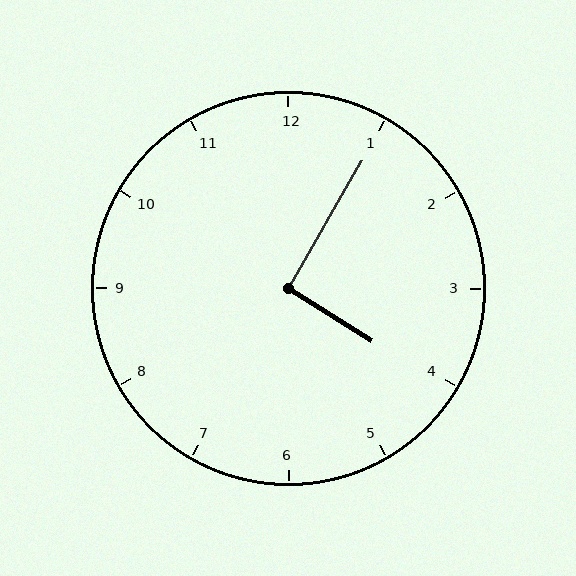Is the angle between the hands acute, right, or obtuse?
It is right.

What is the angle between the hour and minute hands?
Approximately 92 degrees.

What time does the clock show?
4:05.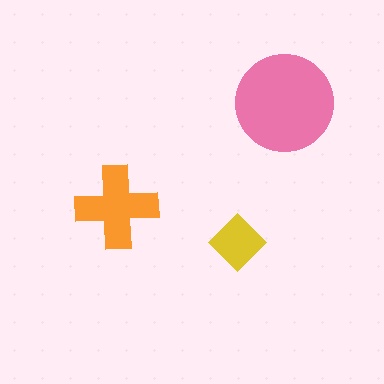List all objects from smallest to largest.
The yellow diamond, the orange cross, the pink circle.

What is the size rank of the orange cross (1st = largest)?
2nd.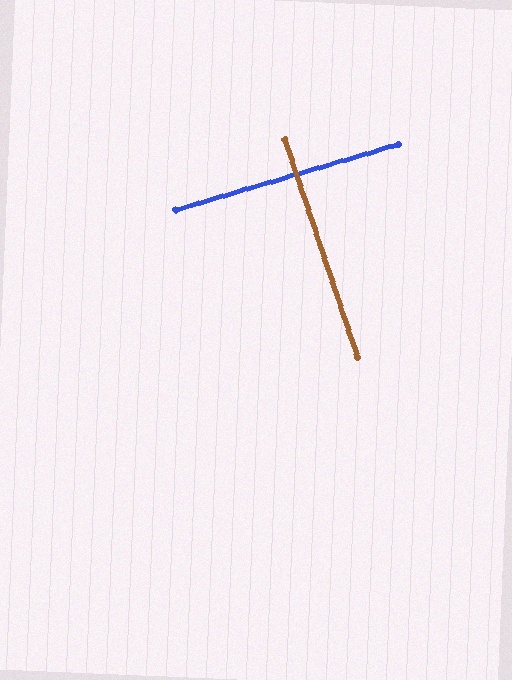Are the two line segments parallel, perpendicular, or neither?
Perpendicular — they meet at approximately 88°.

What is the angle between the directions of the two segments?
Approximately 88 degrees.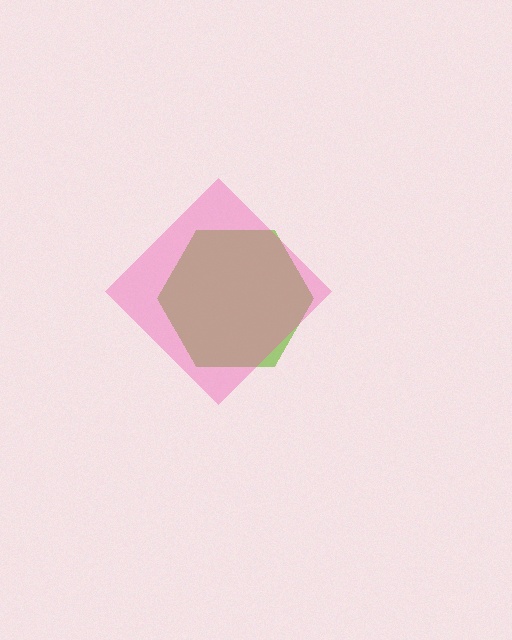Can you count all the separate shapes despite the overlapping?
Yes, there are 2 separate shapes.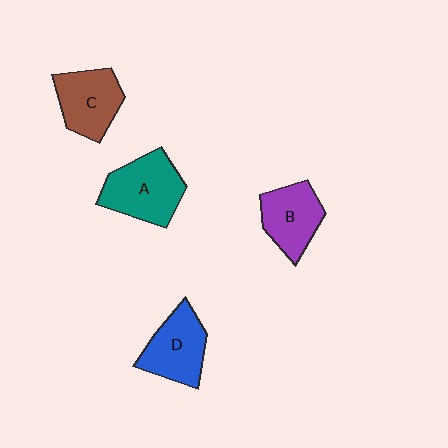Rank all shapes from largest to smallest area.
From largest to smallest: A (teal), D (blue), C (brown), B (purple).